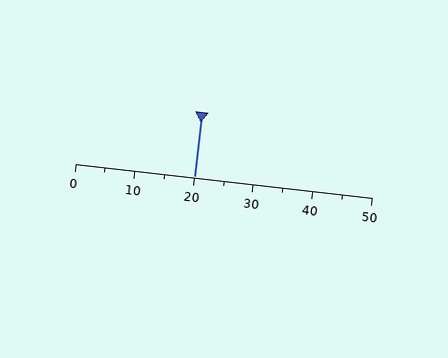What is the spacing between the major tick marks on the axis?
The major ticks are spaced 10 apart.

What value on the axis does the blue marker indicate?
The marker indicates approximately 20.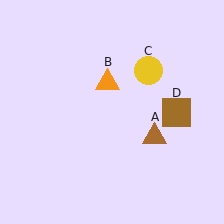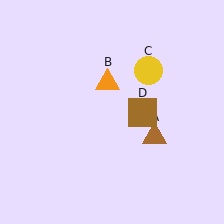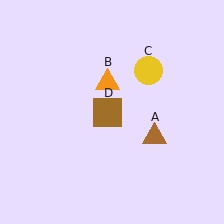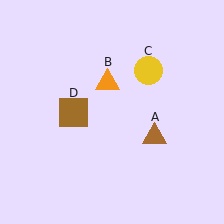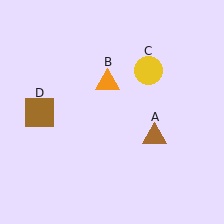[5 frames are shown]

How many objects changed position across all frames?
1 object changed position: brown square (object D).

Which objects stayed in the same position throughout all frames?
Brown triangle (object A) and orange triangle (object B) and yellow circle (object C) remained stationary.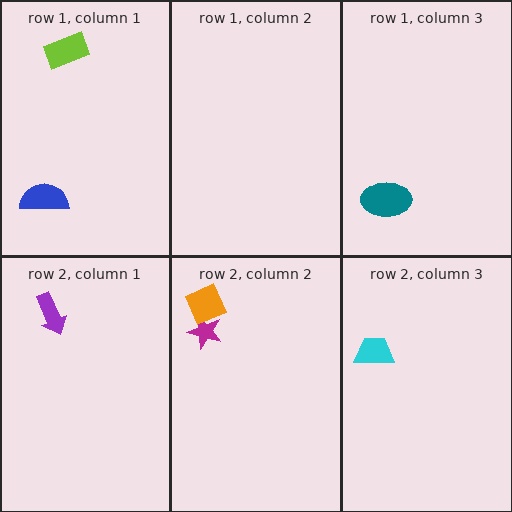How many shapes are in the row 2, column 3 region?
1.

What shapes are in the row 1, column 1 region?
The lime rectangle, the blue semicircle.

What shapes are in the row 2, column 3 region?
The cyan trapezoid.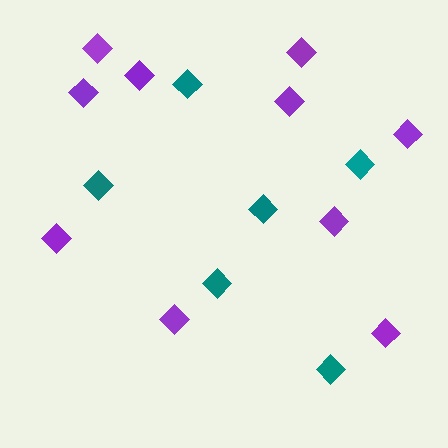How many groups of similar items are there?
There are 2 groups: one group of purple diamonds (10) and one group of teal diamonds (6).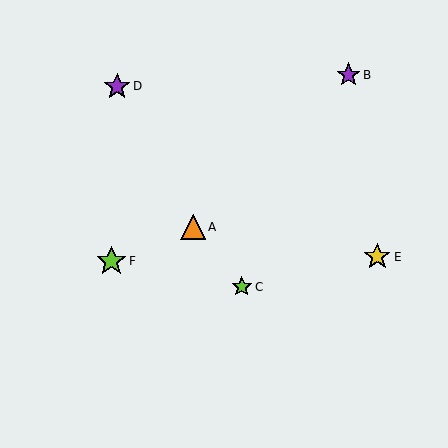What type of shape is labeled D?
Shape D is a purple star.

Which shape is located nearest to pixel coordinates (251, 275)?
The lime star (labeled C) at (242, 287) is nearest to that location.